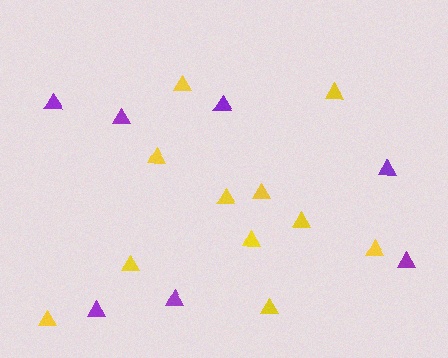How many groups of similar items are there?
There are 2 groups: one group of yellow triangles (11) and one group of purple triangles (7).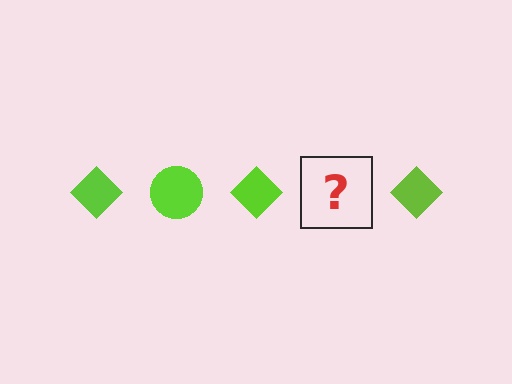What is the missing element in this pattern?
The missing element is a lime circle.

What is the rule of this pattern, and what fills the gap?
The rule is that the pattern cycles through diamond, circle shapes in lime. The gap should be filled with a lime circle.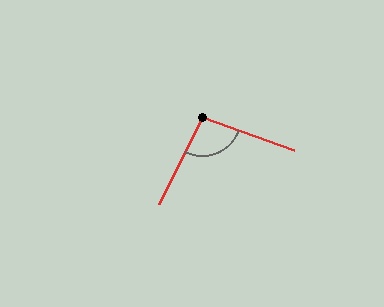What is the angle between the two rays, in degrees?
Approximately 97 degrees.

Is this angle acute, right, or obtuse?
It is obtuse.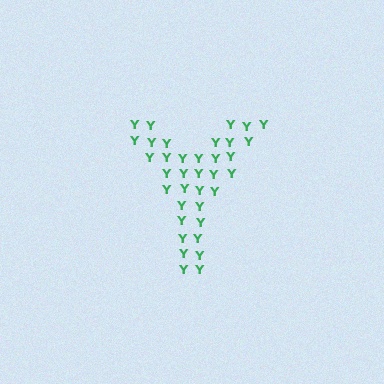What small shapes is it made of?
It is made of small letter Y's.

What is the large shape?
The large shape is the letter Y.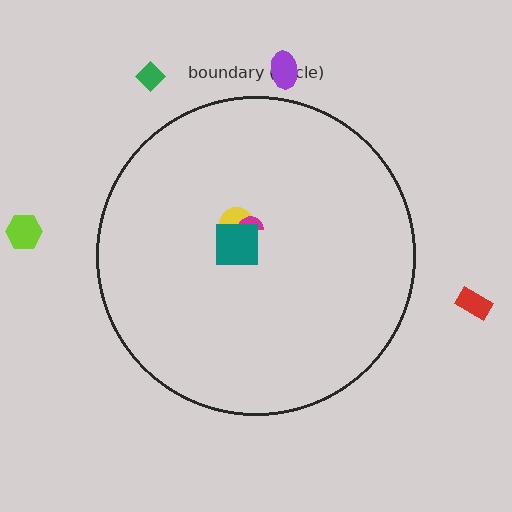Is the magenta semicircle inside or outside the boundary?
Inside.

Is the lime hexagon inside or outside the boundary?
Outside.